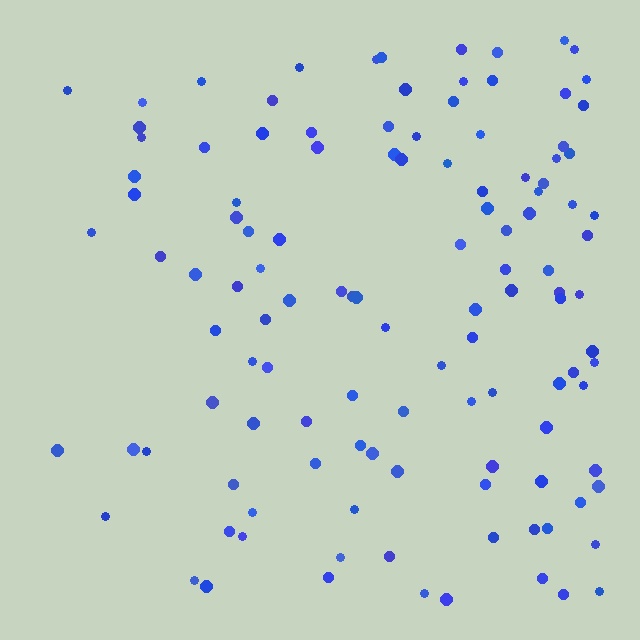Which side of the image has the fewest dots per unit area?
The left.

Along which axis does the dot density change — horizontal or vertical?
Horizontal.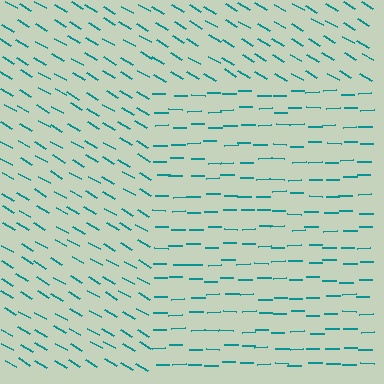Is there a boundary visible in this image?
Yes, there is a texture boundary formed by a change in line orientation.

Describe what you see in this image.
The image is filled with small teal line segments. A rectangle region in the image has lines oriented differently from the surrounding lines, creating a visible texture boundary.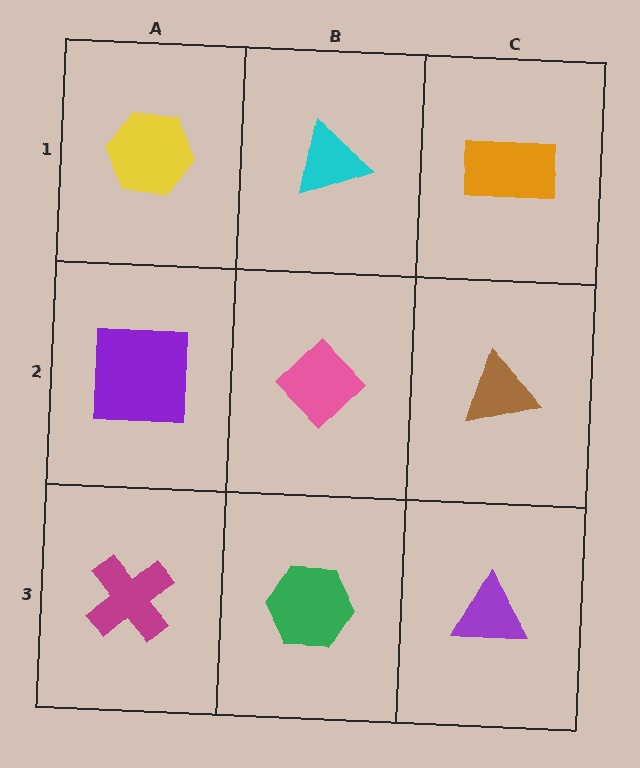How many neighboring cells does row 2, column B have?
4.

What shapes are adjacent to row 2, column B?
A cyan triangle (row 1, column B), a green hexagon (row 3, column B), a purple square (row 2, column A), a brown triangle (row 2, column C).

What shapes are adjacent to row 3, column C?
A brown triangle (row 2, column C), a green hexagon (row 3, column B).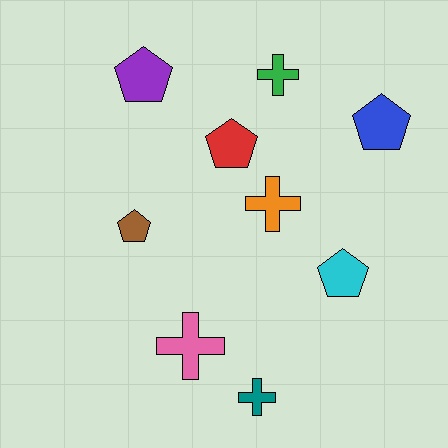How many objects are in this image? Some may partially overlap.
There are 9 objects.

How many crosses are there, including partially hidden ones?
There are 4 crosses.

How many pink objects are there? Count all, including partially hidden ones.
There is 1 pink object.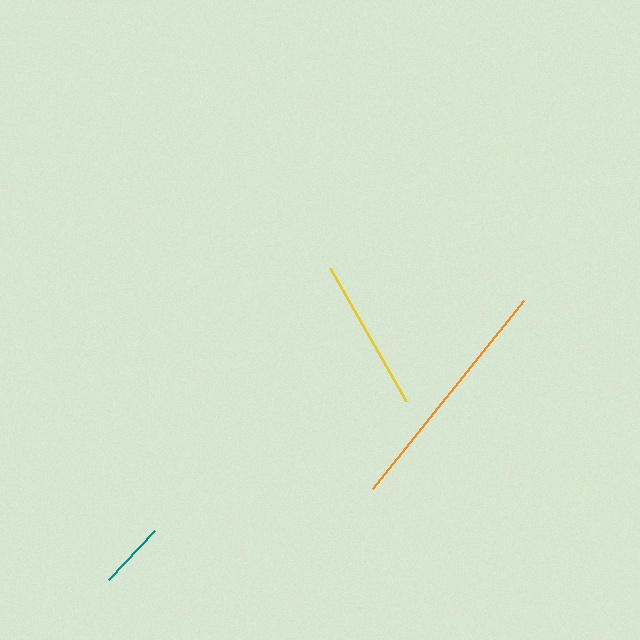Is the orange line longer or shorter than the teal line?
The orange line is longer than the teal line.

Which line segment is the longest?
The orange line is the longest at approximately 241 pixels.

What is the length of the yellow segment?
The yellow segment is approximately 153 pixels long.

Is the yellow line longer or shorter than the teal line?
The yellow line is longer than the teal line.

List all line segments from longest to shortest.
From longest to shortest: orange, yellow, teal.